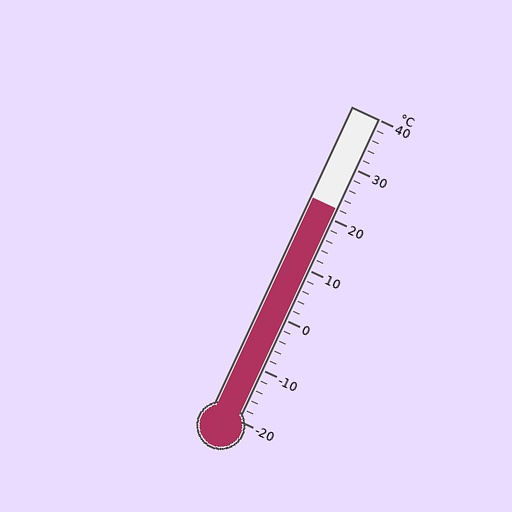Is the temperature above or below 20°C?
The temperature is above 20°C.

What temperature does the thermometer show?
The thermometer shows approximately 22°C.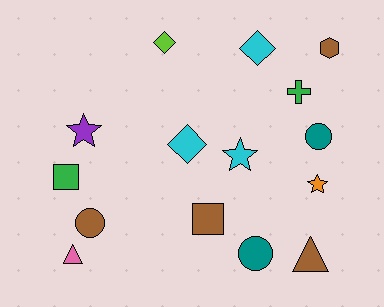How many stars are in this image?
There are 3 stars.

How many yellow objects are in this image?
There are no yellow objects.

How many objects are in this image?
There are 15 objects.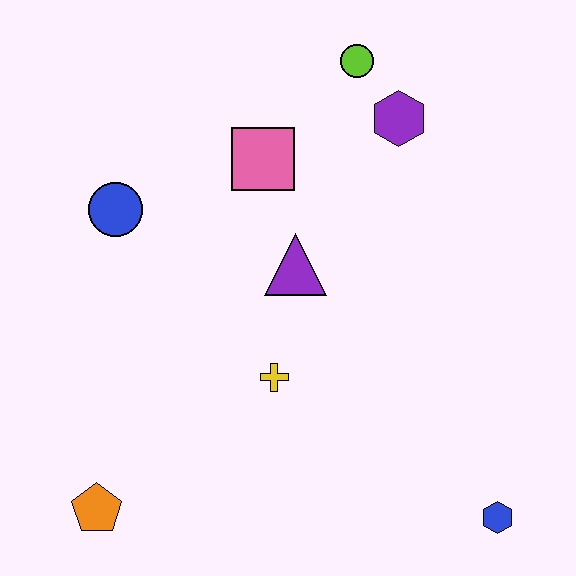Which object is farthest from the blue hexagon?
The blue circle is farthest from the blue hexagon.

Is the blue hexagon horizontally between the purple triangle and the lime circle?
No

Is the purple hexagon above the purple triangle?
Yes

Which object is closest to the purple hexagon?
The lime circle is closest to the purple hexagon.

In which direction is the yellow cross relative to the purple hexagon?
The yellow cross is below the purple hexagon.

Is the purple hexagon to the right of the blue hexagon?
No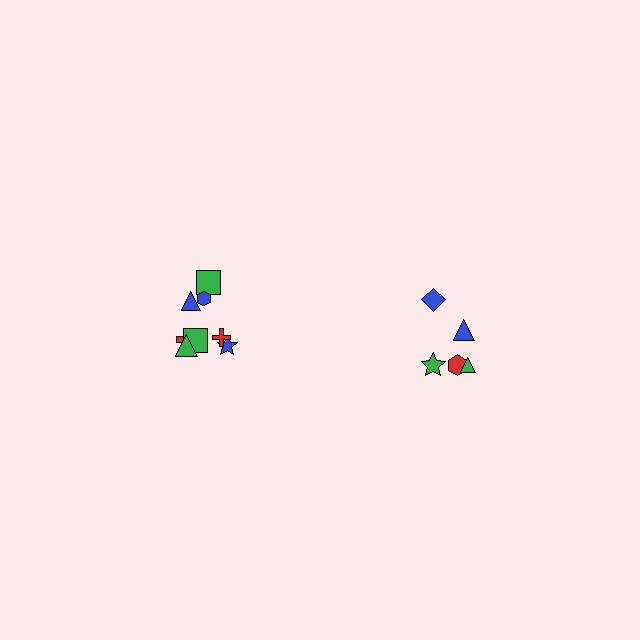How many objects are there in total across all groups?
There are 13 objects.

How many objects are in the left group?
There are 8 objects.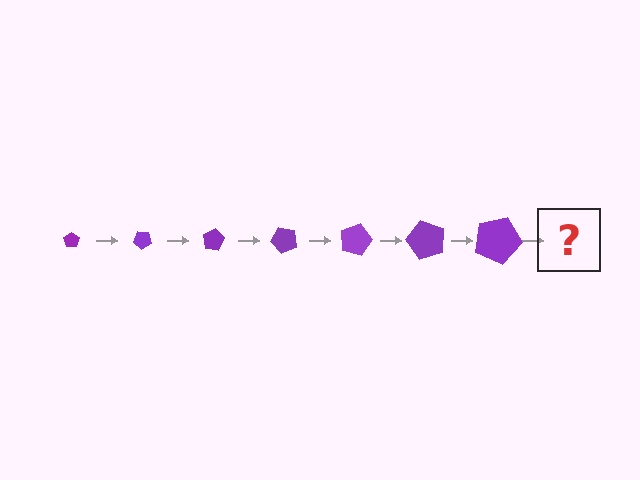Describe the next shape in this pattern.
It should be a pentagon, larger than the previous one and rotated 280 degrees from the start.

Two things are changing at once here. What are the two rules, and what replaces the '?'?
The two rules are that the pentagon grows larger each step and it rotates 40 degrees each step. The '?' should be a pentagon, larger than the previous one and rotated 280 degrees from the start.